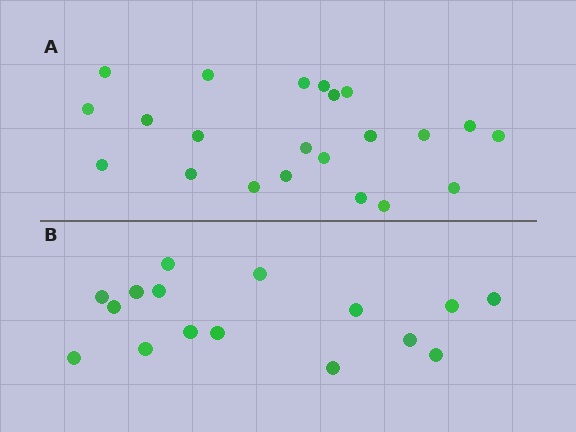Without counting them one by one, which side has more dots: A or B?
Region A (the top region) has more dots.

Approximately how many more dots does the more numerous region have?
Region A has about 6 more dots than region B.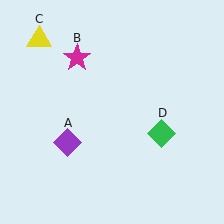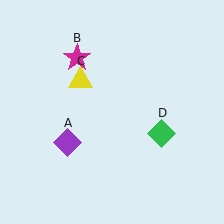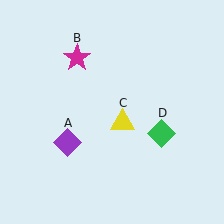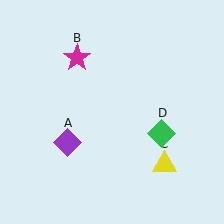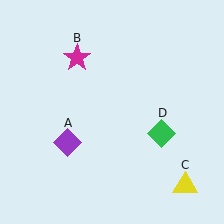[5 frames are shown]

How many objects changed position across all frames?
1 object changed position: yellow triangle (object C).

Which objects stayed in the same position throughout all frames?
Purple diamond (object A) and magenta star (object B) and green diamond (object D) remained stationary.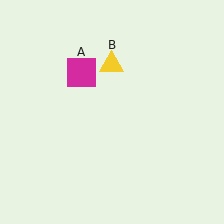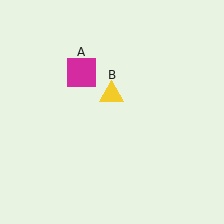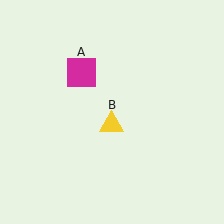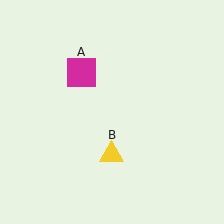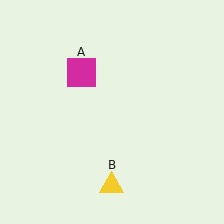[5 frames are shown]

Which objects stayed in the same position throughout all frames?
Magenta square (object A) remained stationary.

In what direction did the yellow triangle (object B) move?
The yellow triangle (object B) moved down.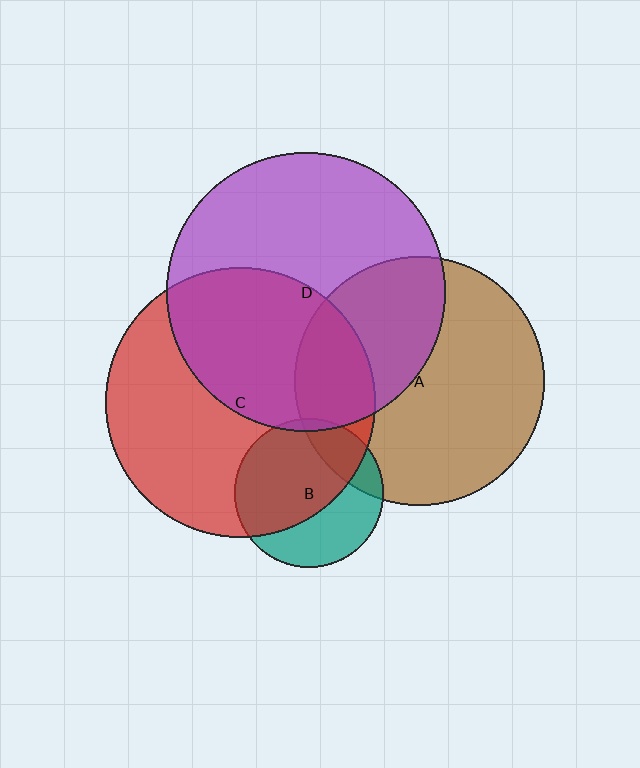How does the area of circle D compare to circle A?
Approximately 1.3 times.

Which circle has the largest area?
Circle D (purple).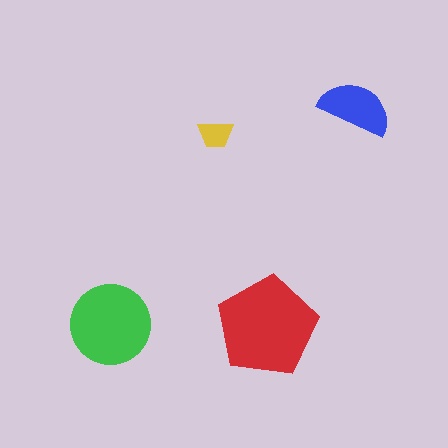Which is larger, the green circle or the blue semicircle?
The green circle.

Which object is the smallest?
The yellow trapezoid.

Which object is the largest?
The red pentagon.